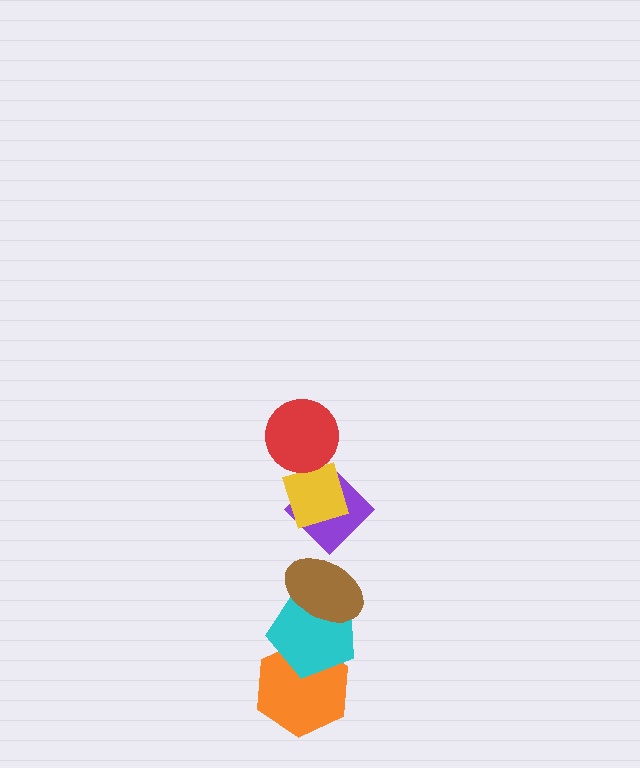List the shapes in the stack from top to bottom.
From top to bottom: the red circle, the yellow diamond, the purple diamond, the brown ellipse, the cyan pentagon, the orange hexagon.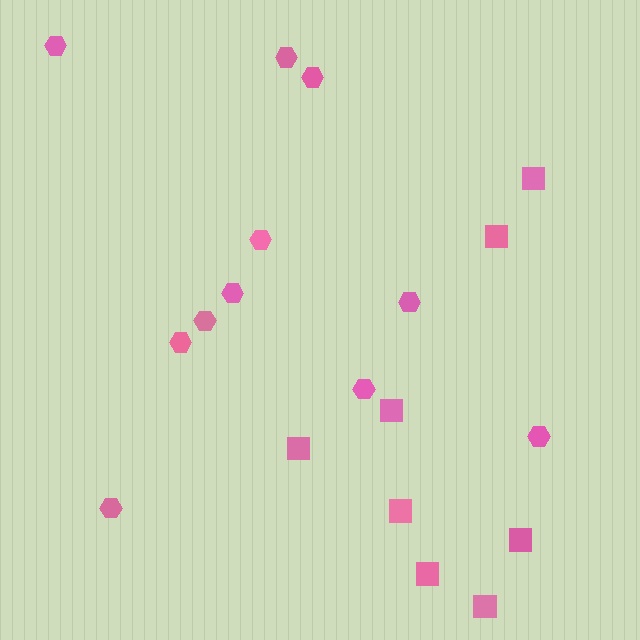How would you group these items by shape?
There are 2 groups: one group of squares (8) and one group of hexagons (11).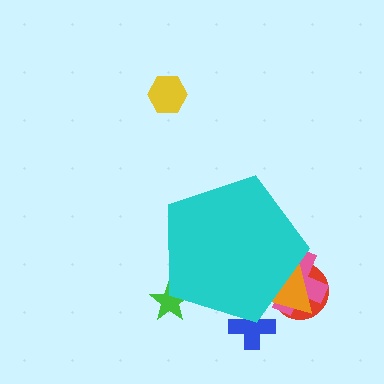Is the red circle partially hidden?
Yes, the red circle is partially hidden behind the cyan pentagon.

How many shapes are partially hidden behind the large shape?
5 shapes are partially hidden.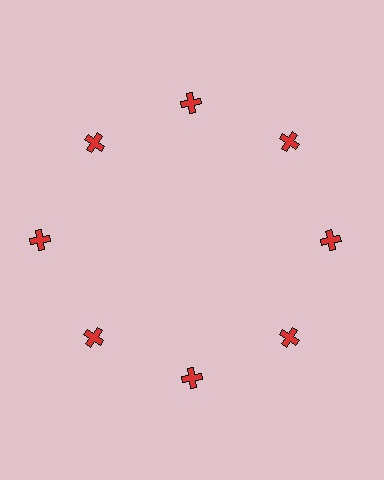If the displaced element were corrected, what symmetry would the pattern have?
It would have 8-fold rotational symmetry — the pattern would map onto itself every 45 degrees.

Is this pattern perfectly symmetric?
No. The 8 red crosses are arranged in a ring, but one element near the 9 o'clock position is pushed outward from the center, breaking the 8-fold rotational symmetry.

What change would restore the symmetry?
The symmetry would be restored by moving it inward, back onto the ring so that all 8 crosses sit at equal angles and equal distance from the center.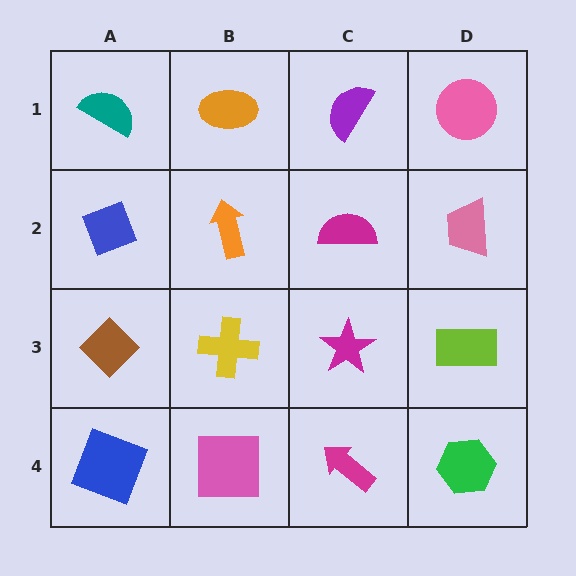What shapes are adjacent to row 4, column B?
A yellow cross (row 3, column B), a blue square (row 4, column A), a magenta arrow (row 4, column C).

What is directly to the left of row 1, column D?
A purple semicircle.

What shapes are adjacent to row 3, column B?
An orange arrow (row 2, column B), a pink square (row 4, column B), a brown diamond (row 3, column A), a magenta star (row 3, column C).